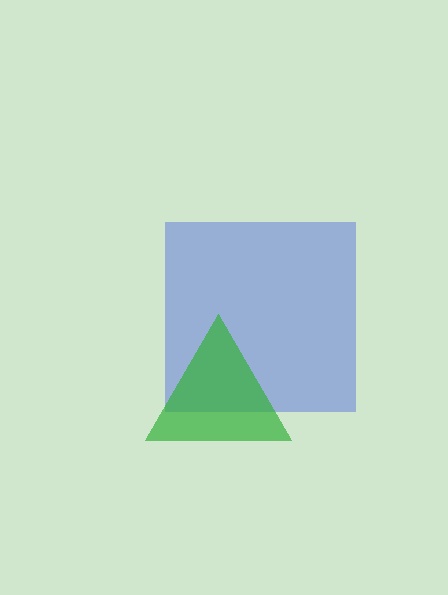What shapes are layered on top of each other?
The layered shapes are: a blue square, a green triangle.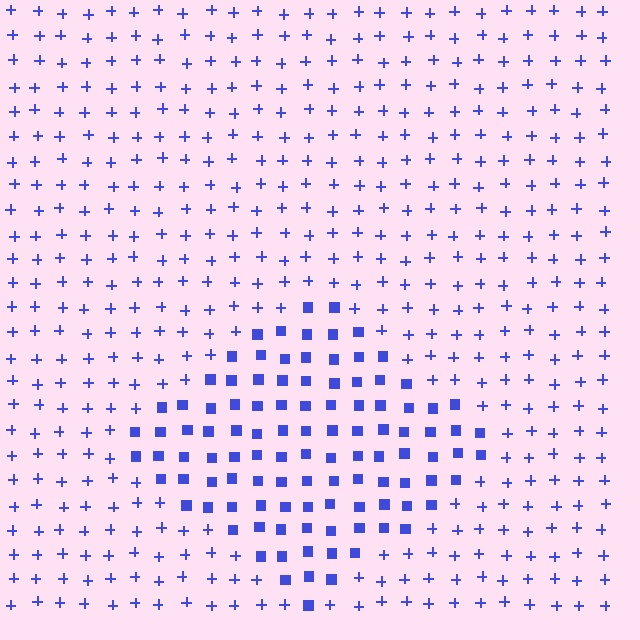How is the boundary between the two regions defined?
The boundary is defined by a change in element shape: squares inside vs. plus signs outside. All elements share the same color and spacing.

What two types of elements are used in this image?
The image uses squares inside the diamond region and plus signs outside it.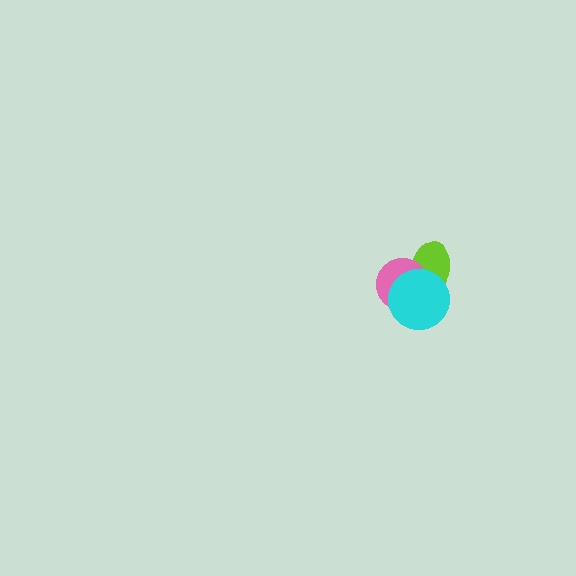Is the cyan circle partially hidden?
No, no other shape covers it.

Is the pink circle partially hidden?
Yes, it is partially covered by another shape.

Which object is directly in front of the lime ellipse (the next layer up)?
The pink circle is directly in front of the lime ellipse.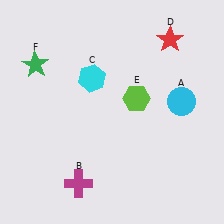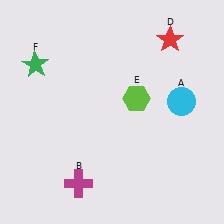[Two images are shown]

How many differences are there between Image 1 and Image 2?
There is 1 difference between the two images.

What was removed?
The cyan hexagon (C) was removed in Image 2.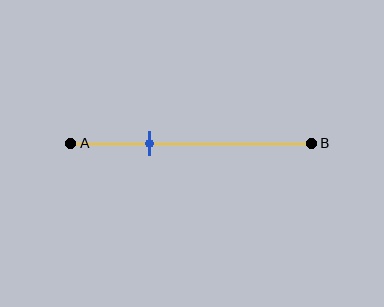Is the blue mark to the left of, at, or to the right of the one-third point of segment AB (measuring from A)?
The blue mark is approximately at the one-third point of segment AB.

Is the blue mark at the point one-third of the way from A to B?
Yes, the mark is approximately at the one-third point.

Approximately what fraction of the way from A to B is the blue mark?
The blue mark is approximately 35% of the way from A to B.